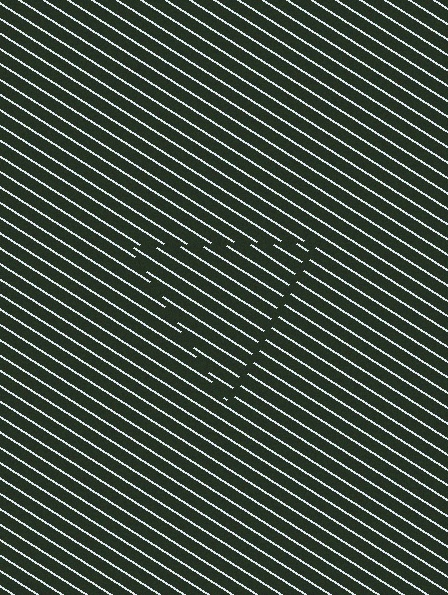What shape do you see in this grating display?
An illusory triangle. The interior of the shape contains the same grating, shifted by half a period — the contour is defined by the phase discontinuity where line-ends from the inner and outer gratings abut.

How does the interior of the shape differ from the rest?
The interior of the shape contains the same grating, shifted by half a period — the contour is defined by the phase discontinuity where line-ends from the inner and outer gratings abut.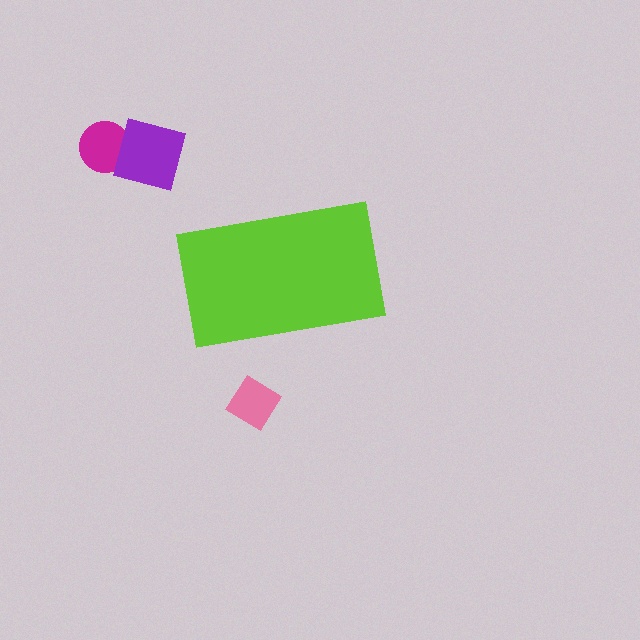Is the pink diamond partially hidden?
No, the pink diamond is fully visible.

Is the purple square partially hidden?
No, the purple square is fully visible.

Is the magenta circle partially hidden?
No, the magenta circle is fully visible.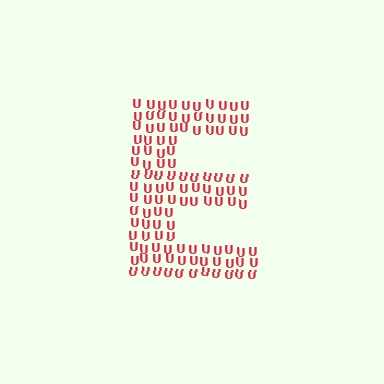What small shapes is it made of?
It is made of small letter U's.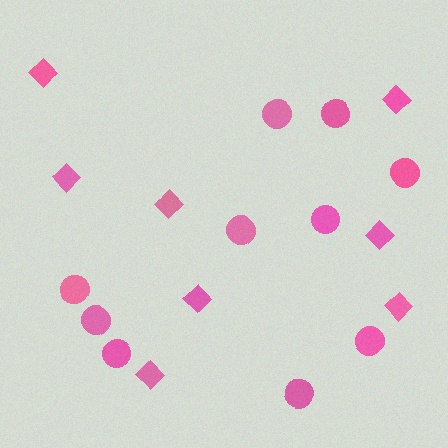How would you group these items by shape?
There are 2 groups: one group of diamonds (8) and one group of circles (10).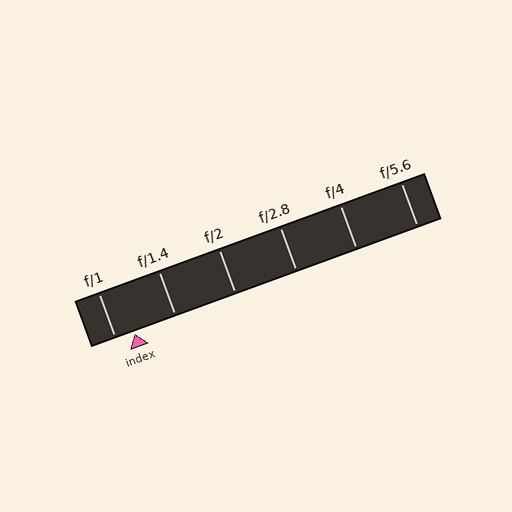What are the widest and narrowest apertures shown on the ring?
The widest aperture shown is f/1 and the narrowest is f/5.6.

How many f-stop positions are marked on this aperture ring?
There are 6 f-stop positions marked.